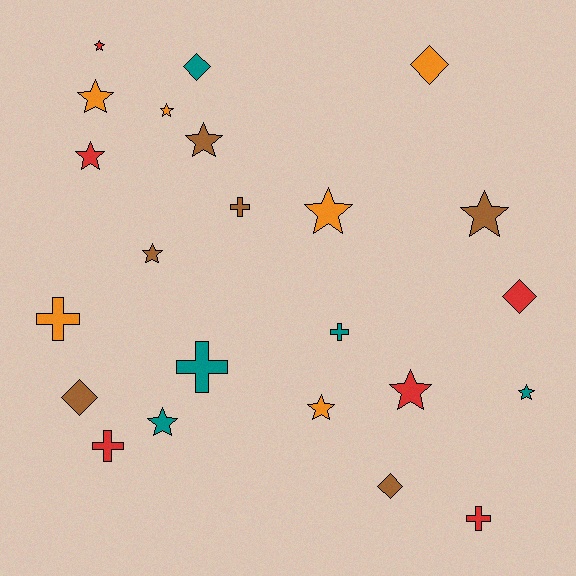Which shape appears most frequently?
Star, with 12 objects.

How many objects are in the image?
There are 23 objects.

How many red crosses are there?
There are 2 red crosses.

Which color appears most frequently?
Orange, with 6 objects.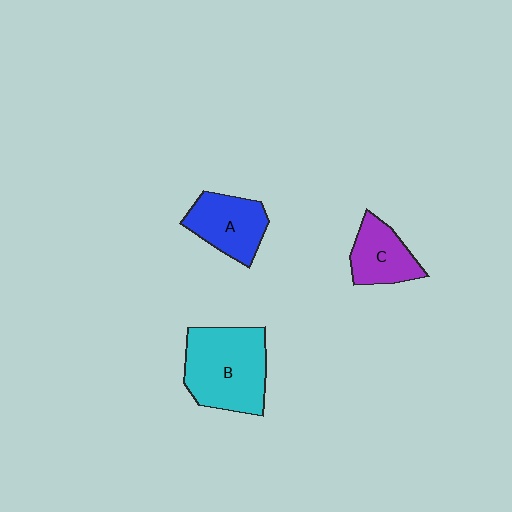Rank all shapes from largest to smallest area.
From largest to smallest: B (cyan), A (blue), C (purple).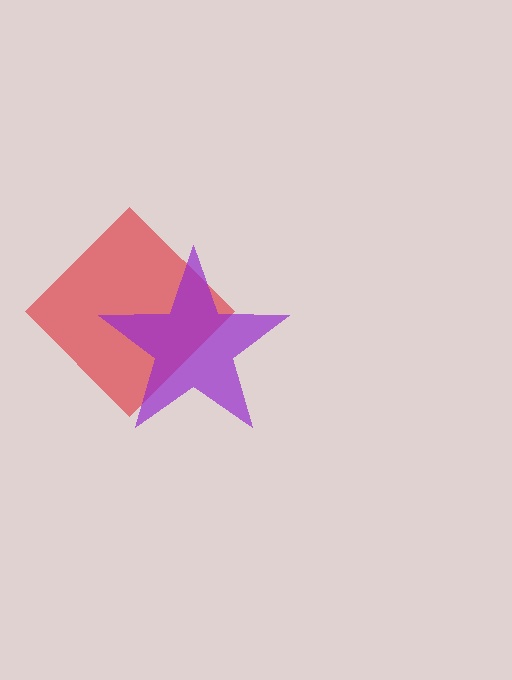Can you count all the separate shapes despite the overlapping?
Yes, there are 2 separate shapes.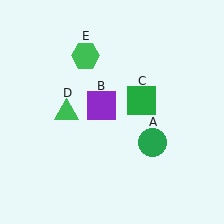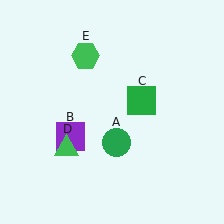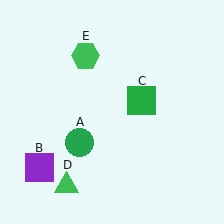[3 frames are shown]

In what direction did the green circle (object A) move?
The green circle (object A) moved left.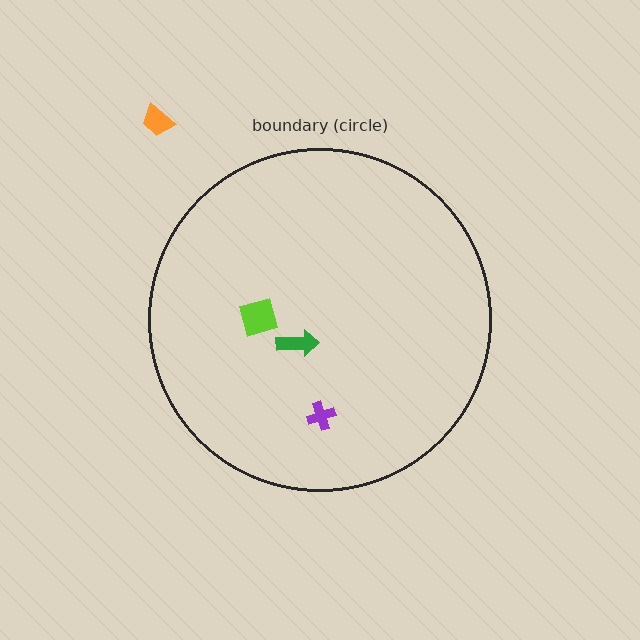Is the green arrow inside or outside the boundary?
Inside.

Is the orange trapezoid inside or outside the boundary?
Outside.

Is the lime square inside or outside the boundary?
Inside.